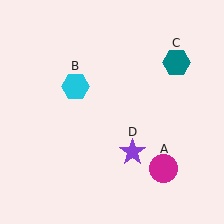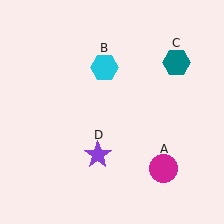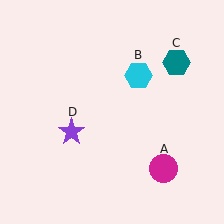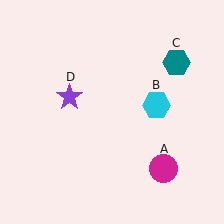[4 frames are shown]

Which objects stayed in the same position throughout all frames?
Magenta circle (object A) and teal hexagon (object C) remained stationary.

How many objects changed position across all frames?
2 objects changed position: cyan hexagon (object B), purple star (object D).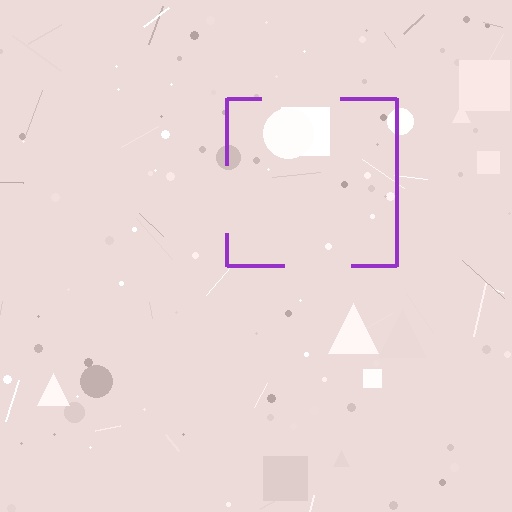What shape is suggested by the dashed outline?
The dashed outline suggests a square.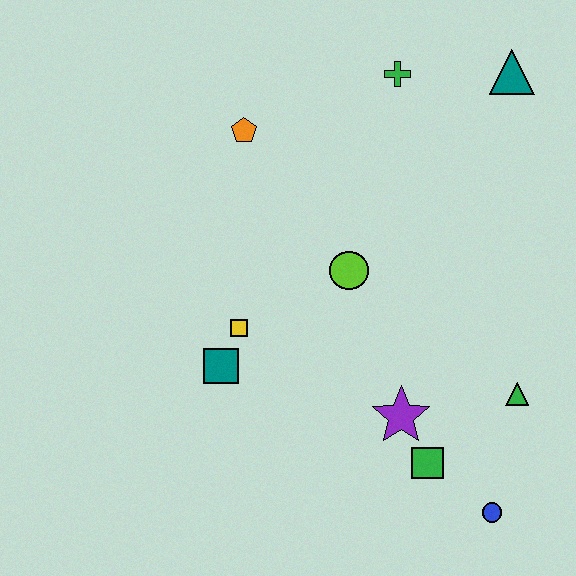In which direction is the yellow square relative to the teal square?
The yellow square is above the teal square.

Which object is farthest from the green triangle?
The orange pentagon is farthest from the green triangle.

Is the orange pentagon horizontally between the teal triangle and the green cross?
No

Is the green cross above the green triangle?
Yes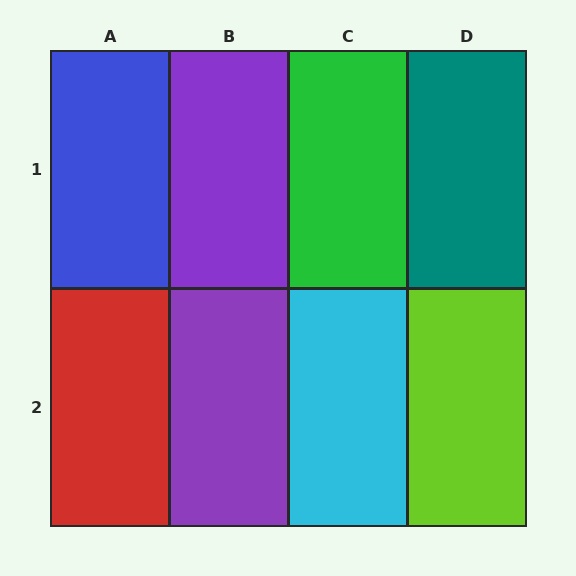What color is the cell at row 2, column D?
Lime.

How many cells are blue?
1 cell is blue.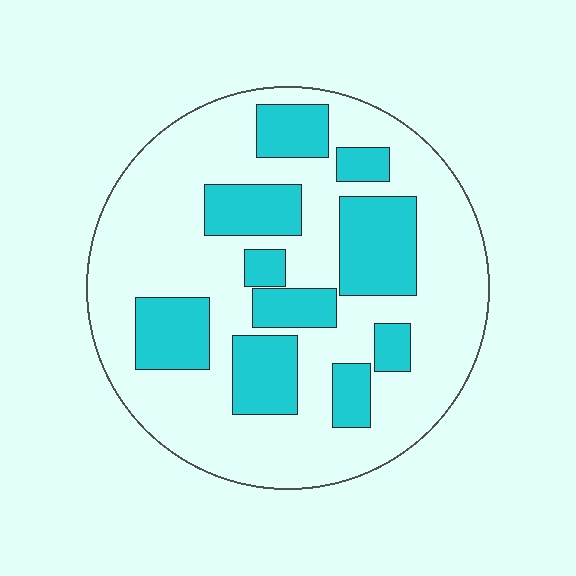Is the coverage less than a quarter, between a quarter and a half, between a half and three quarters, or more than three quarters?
Between a quarter and a half.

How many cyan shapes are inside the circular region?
10.